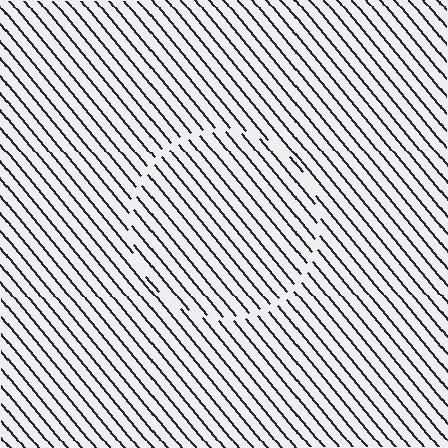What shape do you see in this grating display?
An illusory circle. The interior of the shape contains the same grating, shifted by half a period — the contour is defined by the phase discontinuity where line-ends from the inner and outer gratings abut.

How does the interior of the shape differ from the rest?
The interior of the shape contains the same grating, shifted by half a period — the contour is defined by the phase discontinuity where line-ends from the inner and outer gratings abut.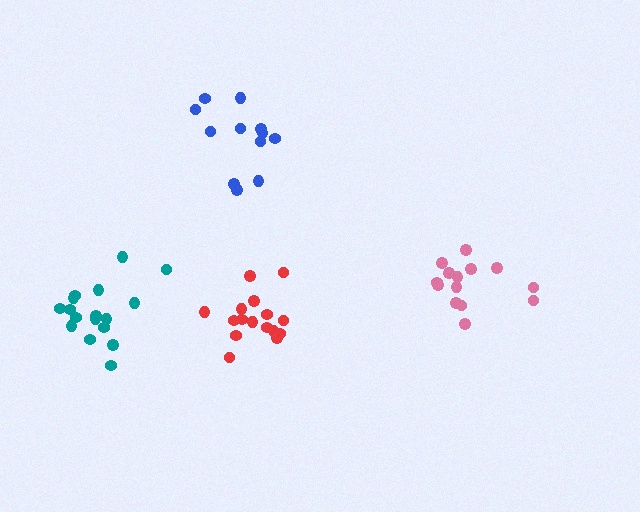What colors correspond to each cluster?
The clusters are colored: red, blue, pink, teal.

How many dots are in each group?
Group 1: 16 dots, Group 2: 12 dots, Group 3: 14 dots, Group 4: 17 dots (59 total).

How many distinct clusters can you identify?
There are 4 distinct clusters.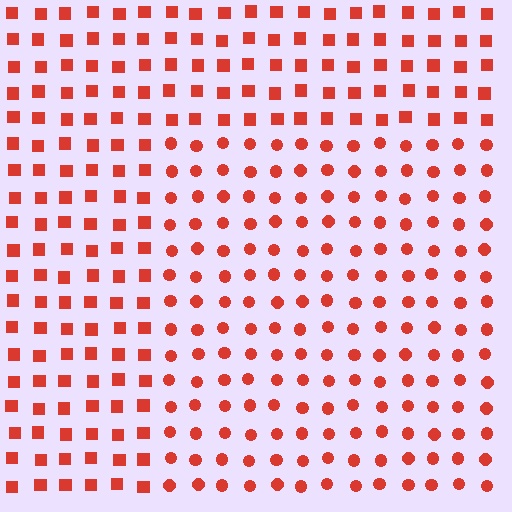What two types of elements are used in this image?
The image uses circles inside the rectangle region and squares outside it.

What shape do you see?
I see a rectangle.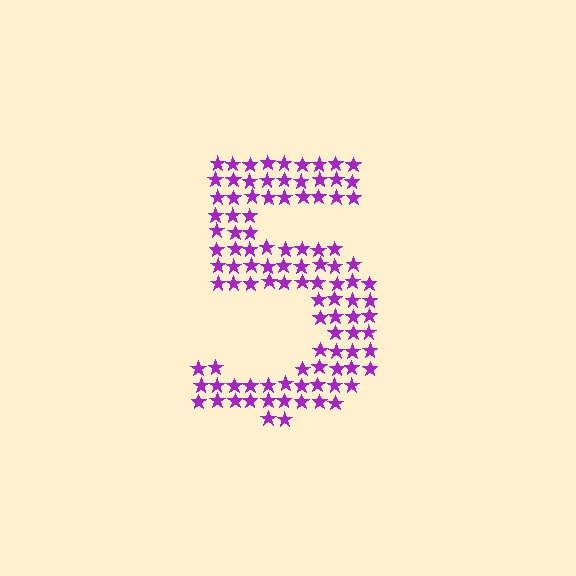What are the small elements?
The small elements are stars.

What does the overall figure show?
The overall figure shows the digit 5.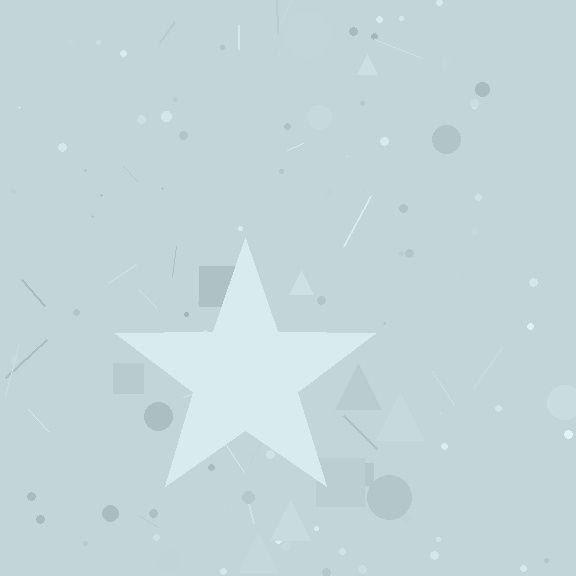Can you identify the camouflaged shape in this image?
The camouflaged shape is a star.